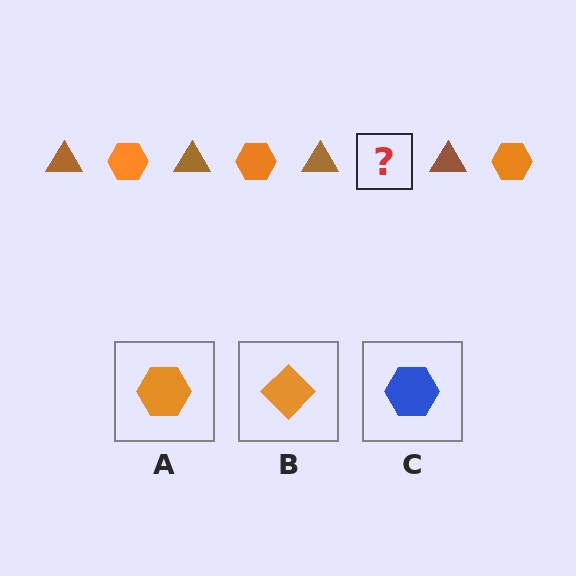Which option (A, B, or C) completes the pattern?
A.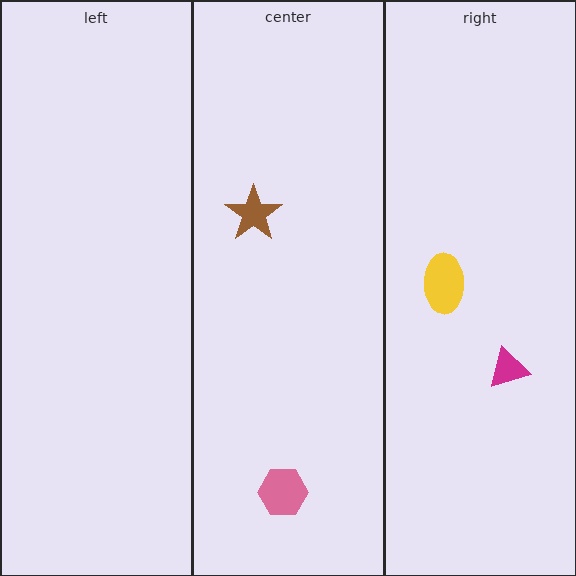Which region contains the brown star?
The center region.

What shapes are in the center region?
The brown star, the pink hexagon.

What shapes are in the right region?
The yellow ellipse, the magenta triangle.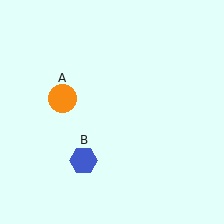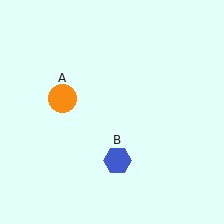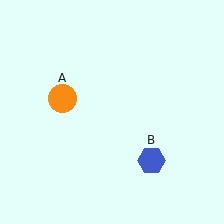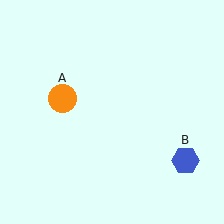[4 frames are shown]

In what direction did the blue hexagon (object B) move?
The blue hexagon (object B) moved right.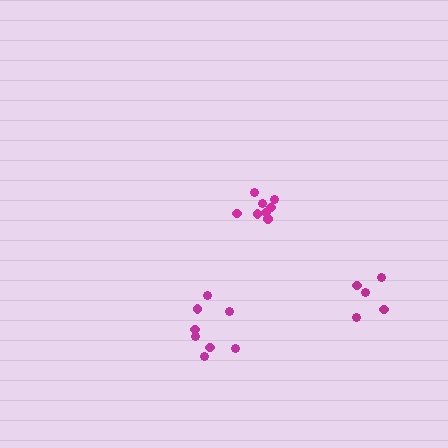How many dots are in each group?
Group 1: 8 dots, Group 2: 8 dots, Group 3: 5 dots (21 total).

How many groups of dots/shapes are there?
There are 3 groups.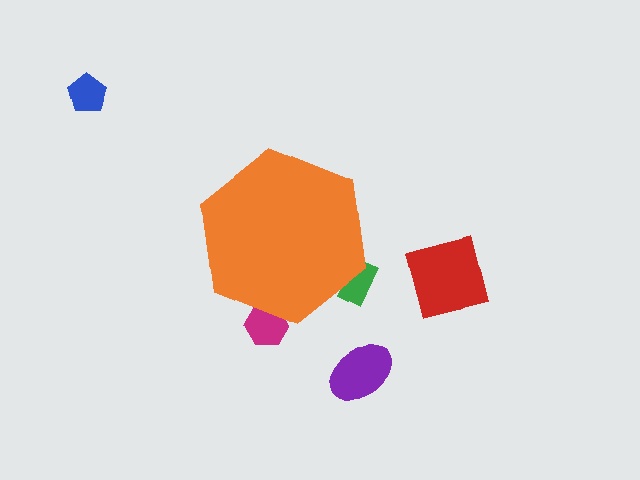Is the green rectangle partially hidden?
Yes, the green rectangle is partially hidden behind the orange hexagon.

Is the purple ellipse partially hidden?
No, the purple ellipse is fully visible.